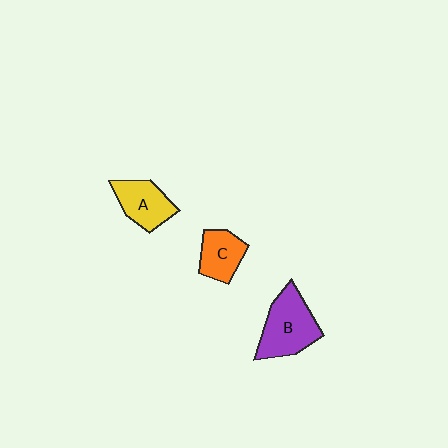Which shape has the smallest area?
Shape C (orange).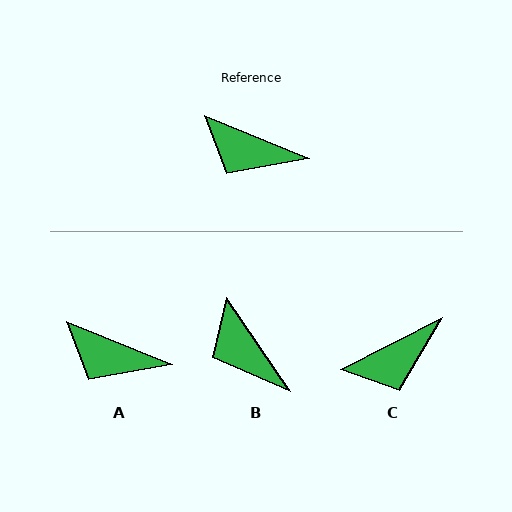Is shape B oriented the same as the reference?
No, it is off by about 34 degrees.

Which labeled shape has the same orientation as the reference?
A.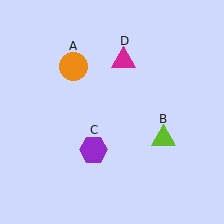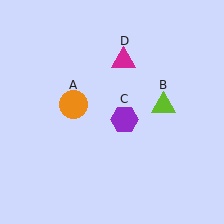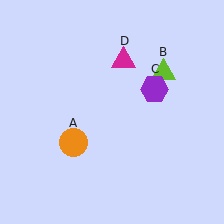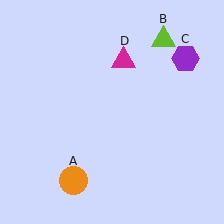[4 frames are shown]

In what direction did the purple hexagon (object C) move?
The purple hexagon (object C) moved up and to the right.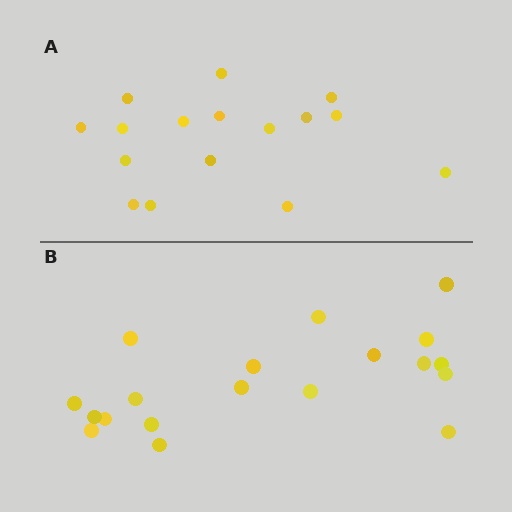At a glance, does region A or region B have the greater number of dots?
Region B (the bottom region) has more dots.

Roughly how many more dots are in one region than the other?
Region B has just a few more — roughly 2 or 3 more dots than region A.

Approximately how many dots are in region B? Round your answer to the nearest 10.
About 20 dots. (The exact count is 19, which rounds to 20.)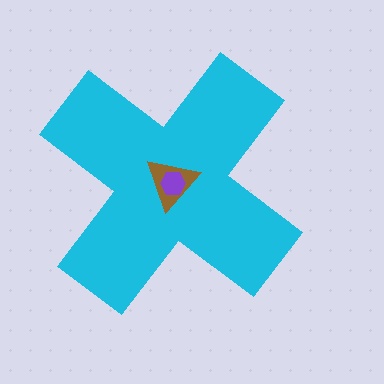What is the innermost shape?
The purple hexagon.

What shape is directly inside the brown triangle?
The purple hexagon.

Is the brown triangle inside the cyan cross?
Yes.